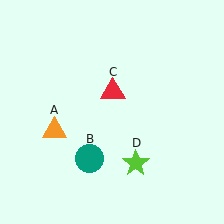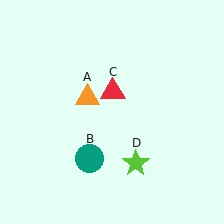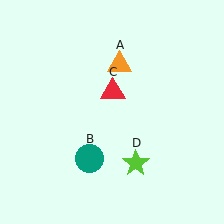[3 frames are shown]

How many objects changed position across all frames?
1 object changed position: orange triangle (object A).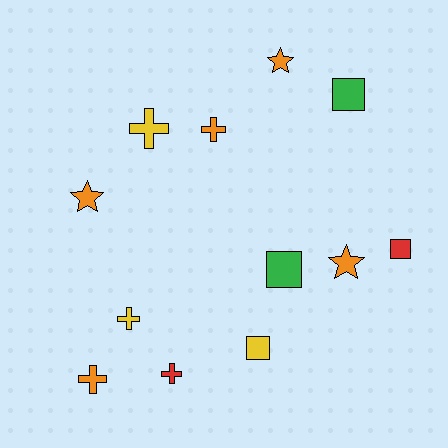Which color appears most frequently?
Orange, with 5 objects.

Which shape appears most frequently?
Cross, with 5 objects.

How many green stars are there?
There are no green stars.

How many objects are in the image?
There are 12 objects.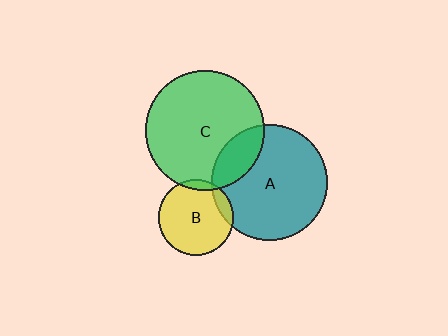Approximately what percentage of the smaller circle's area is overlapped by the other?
Approximately 10%.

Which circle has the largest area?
Circle C (green).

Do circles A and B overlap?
Yes.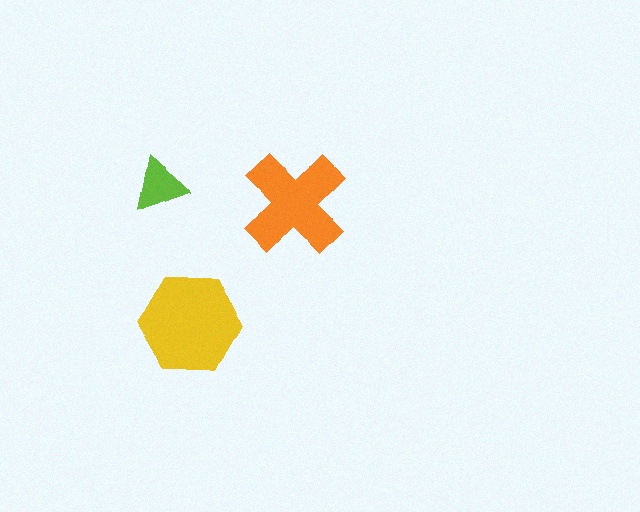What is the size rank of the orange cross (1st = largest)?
2nd.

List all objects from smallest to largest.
The lime triangle, the orange cross, the yellow hexagon.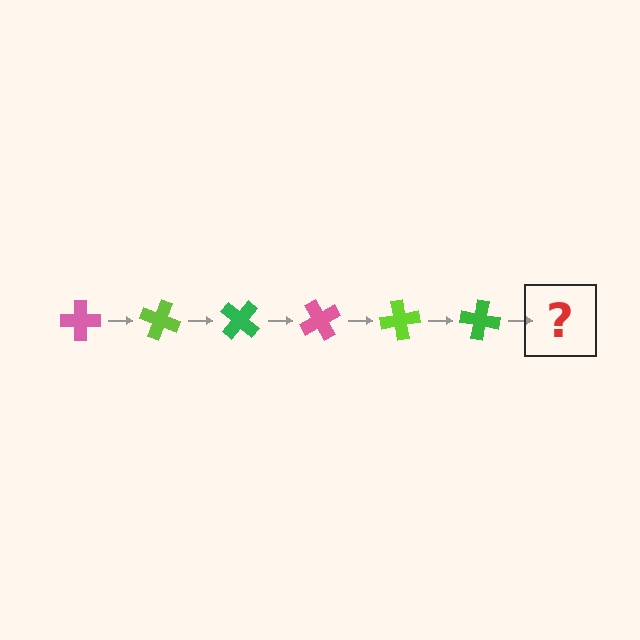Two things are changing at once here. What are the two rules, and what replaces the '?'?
The two rules are that it rotates 20 degrees each step and the color cycles through pink, lime, and green. The '?' should be a pink cross, rotated 120 degrees from the start.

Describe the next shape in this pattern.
It should be a pink cross, rotated 120 degrees from the start.